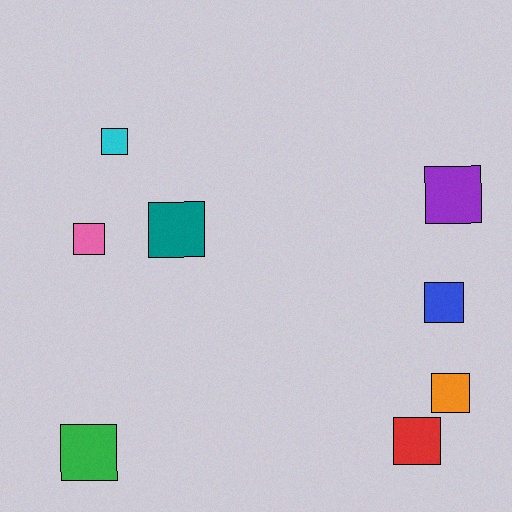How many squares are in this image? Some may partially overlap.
There are 8 squares.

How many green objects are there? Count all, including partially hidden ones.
There is 1 green object.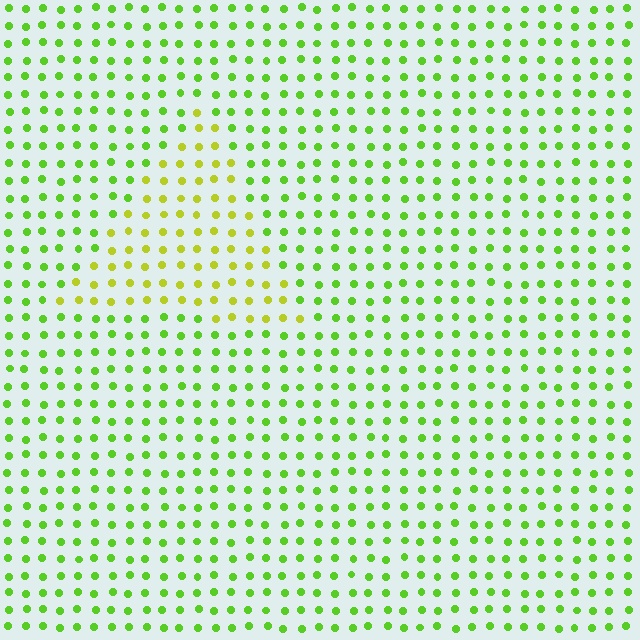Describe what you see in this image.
The image is filled with small lime elements in a uniform arrangement. A triangle-shaped region is visible where the elements are tinted to a slightly different hue, forming a subtle color boundary.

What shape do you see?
I see a triangle.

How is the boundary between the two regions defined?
The boundary is defined purely by a slight shift in hue (about 33 degrees). Spacing, size, and orientation are identical on both sides.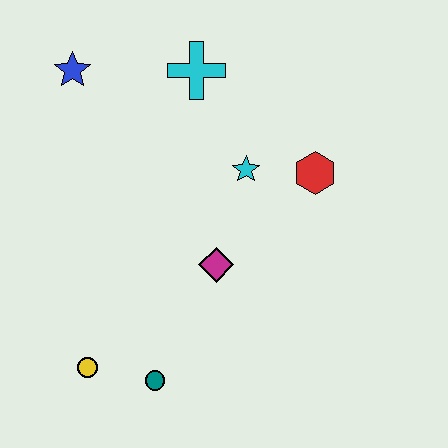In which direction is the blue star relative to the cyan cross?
The blue star is to the left of the cyan cross.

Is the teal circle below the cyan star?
Yes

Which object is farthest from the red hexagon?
The yellow circle is farthest from the red hexagon.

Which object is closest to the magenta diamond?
The cyan star is closest to the magenta diamond.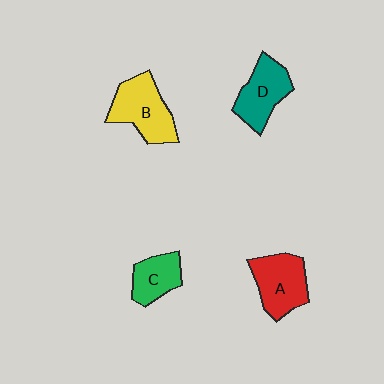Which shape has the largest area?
Shape B (yellow).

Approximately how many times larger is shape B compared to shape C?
Approximately 1.6 times.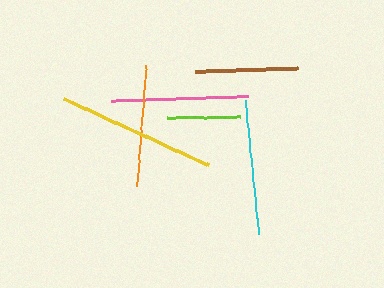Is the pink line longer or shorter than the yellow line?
The yellow line is longer than the pink line.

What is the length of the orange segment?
The orange segment is approximately 121 pixels long.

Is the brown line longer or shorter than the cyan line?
The cyan line is longer than the brown line.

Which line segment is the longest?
The yellow line is the longest at approximately 159 pixels.